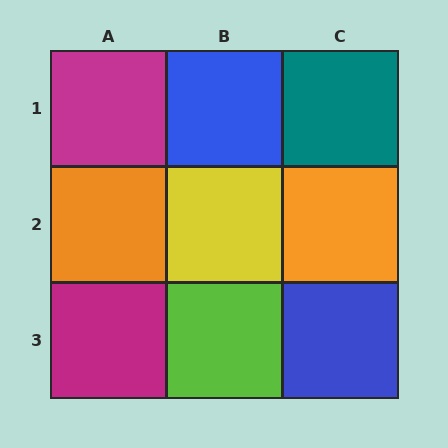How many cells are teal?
1 cell is teal.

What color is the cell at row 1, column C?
Teal.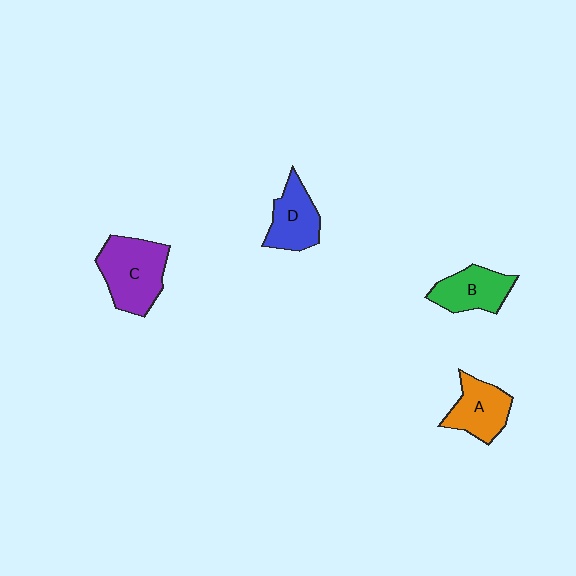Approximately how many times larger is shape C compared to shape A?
Approximately 1.4 times.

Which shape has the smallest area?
Shape D (blue).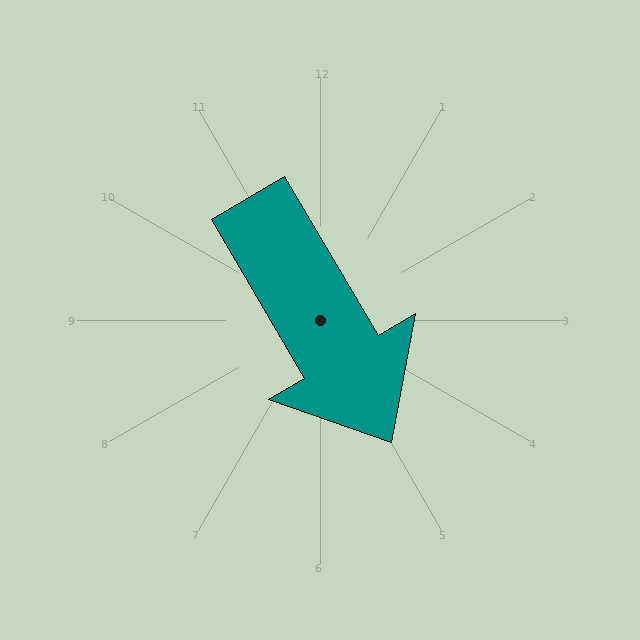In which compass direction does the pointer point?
Southeast.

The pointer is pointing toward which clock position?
Roughly 5 o'clock.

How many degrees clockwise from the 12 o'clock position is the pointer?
Approximately 150 degrees.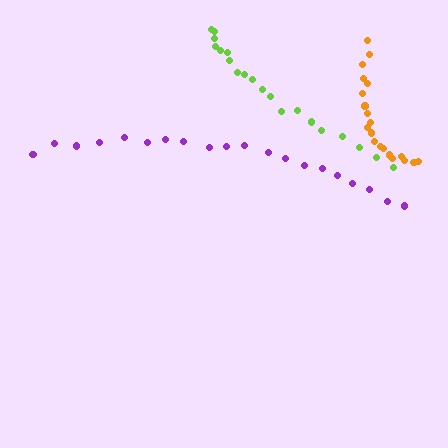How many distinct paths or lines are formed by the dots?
There are 3 distinct paths.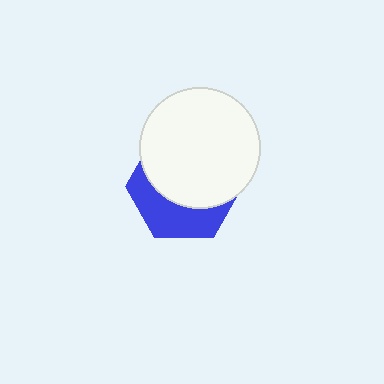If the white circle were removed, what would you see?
You would see the complete blue hexagon.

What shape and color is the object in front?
The object in front is a white circle.